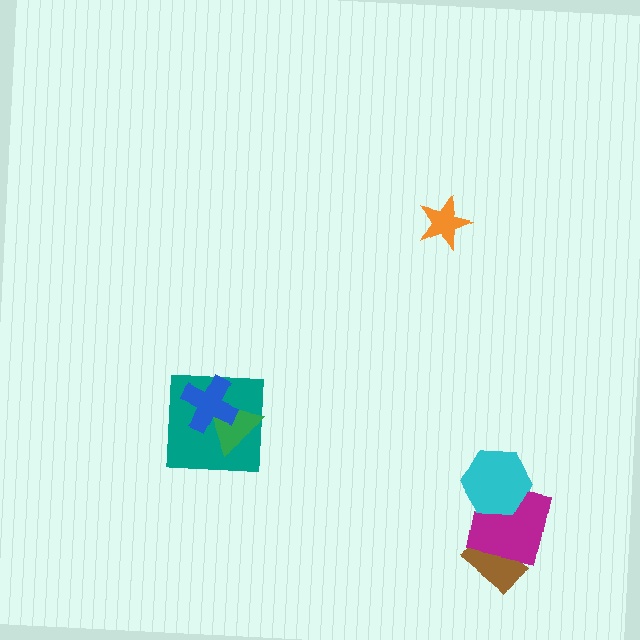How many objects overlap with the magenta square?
2 objects overlap with the magenta square.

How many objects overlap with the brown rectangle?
1 object overlaps with the brown rectangle.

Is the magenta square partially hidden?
Yes, it is partially covered by another shape.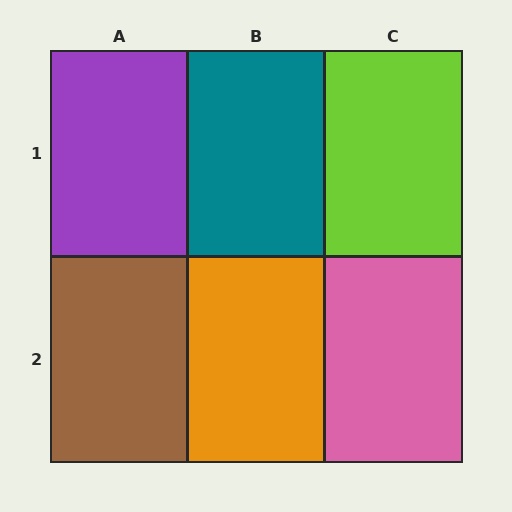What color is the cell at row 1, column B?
Teal.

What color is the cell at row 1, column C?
Lime.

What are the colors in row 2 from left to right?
Brown, orange, pink.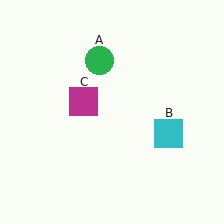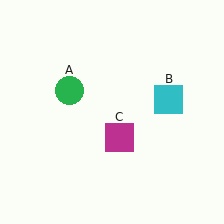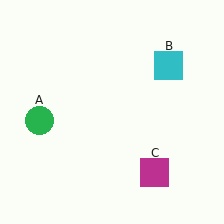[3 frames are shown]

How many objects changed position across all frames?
3 objects changed position: green circle (object A), cyan square (object B), magenta square (object C).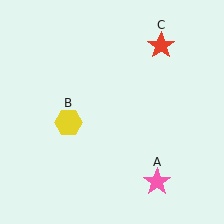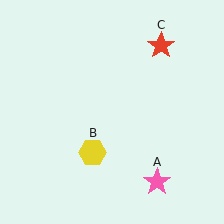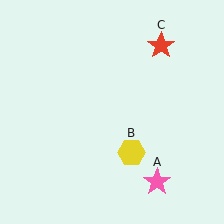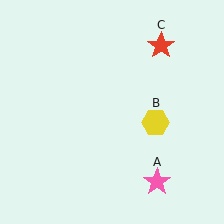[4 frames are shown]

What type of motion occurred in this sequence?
The yellow hexagon (object B) rotated counterclockwise around the center of the scene.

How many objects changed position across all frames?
1 object changed position: yellow hexagon (object B).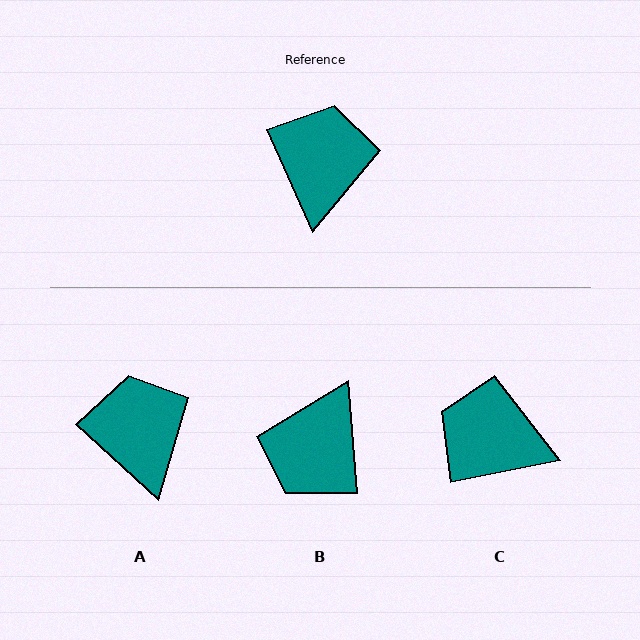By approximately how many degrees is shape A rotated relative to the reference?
Approximately 23 degrees counter-clockwise.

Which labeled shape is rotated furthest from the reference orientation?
B, about 161 degrees away.